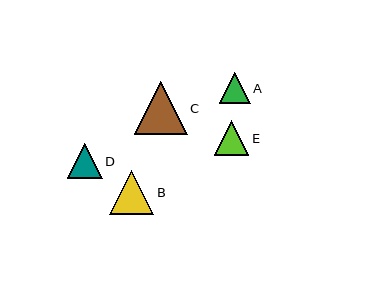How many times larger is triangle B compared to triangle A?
Triangle B is approximately 1.4 times the size of triangle A.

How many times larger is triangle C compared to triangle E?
Triangle C is approximately 1.5 times the size of triangle E.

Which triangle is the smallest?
Triangle A is the smallest with a size of approximately 31 pixels.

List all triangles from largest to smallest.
From largest to smallest: C, B, D, E, A.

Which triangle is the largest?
Triangle C is the largest with a size of approximately 53 pixels.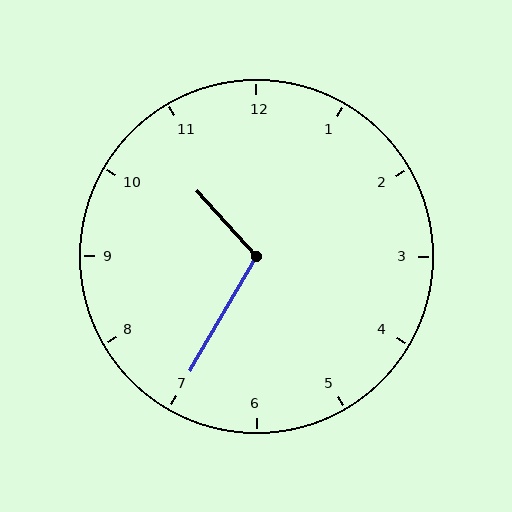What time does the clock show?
10:35.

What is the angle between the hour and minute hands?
Approximately 108 degrees.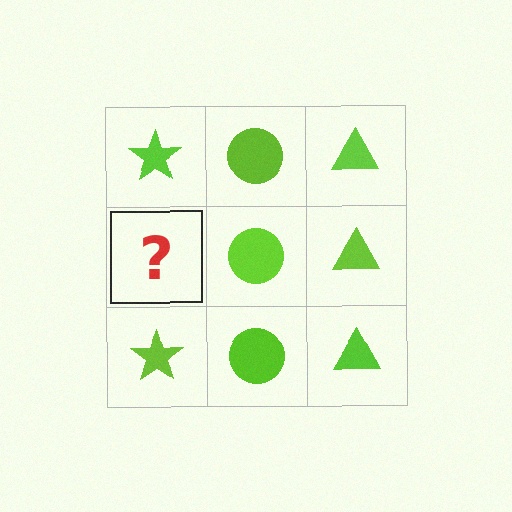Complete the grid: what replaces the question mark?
The question mark should be replaced with a lime star.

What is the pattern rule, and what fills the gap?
The rule is that each column has a consistent shape. The gap should be filled with a lime star.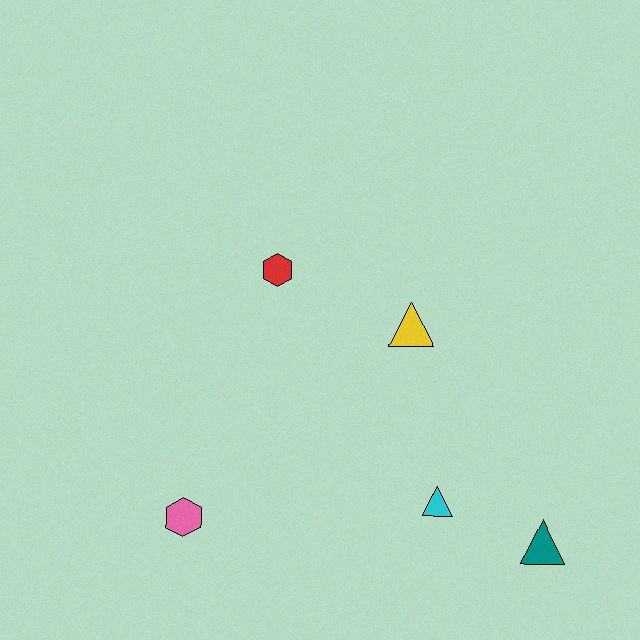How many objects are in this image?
There are 5 objects.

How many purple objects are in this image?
There are no purple objects.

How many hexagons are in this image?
There are 2 hexagons.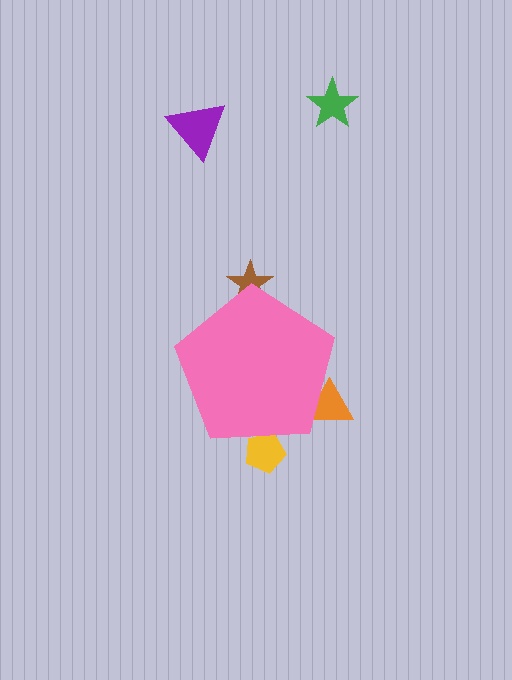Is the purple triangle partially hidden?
No, the purple triangle is fully visible.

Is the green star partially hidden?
No, the green star is fully visible.